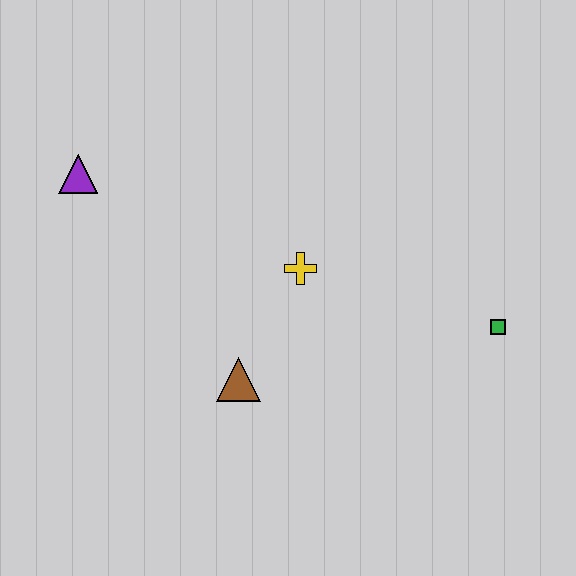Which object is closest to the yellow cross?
The brown triangle is closest to the yellow cross.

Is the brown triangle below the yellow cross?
Yes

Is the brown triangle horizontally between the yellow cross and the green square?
No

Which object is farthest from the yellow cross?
The purple triangle is farthest from the yellow cross.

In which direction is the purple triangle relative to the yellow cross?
The purple triangle is to the left of the yellow cross.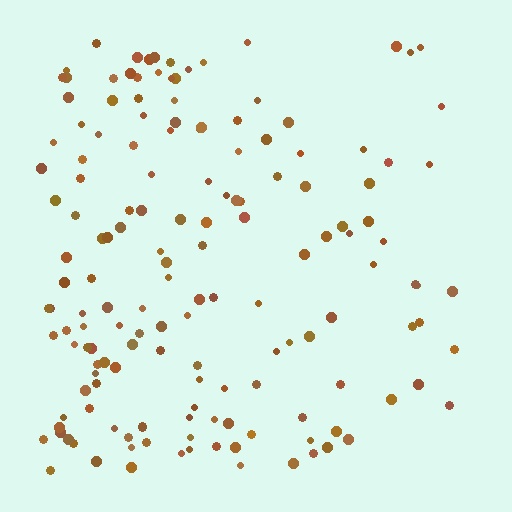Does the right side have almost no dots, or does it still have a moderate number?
Still a moderate number, just noticeably fewer than the left.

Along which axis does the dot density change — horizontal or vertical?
Horizontal.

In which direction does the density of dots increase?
From right to left, with the left side densest.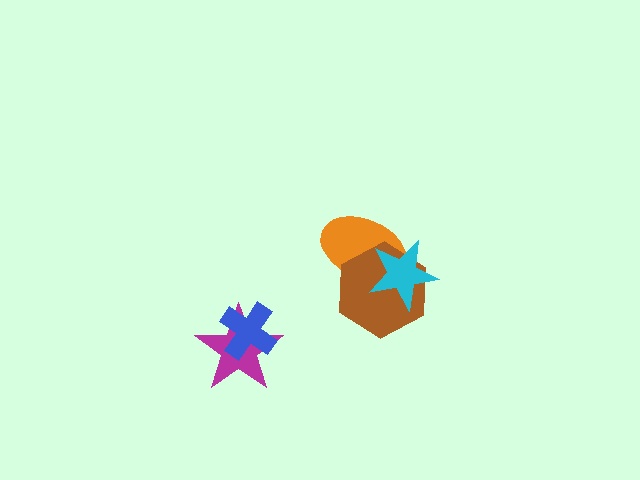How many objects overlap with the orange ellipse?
2 objects overlap with the orange ellipse.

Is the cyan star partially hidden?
No, no other shape covers it.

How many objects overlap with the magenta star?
1 object overlaps with the magenta star.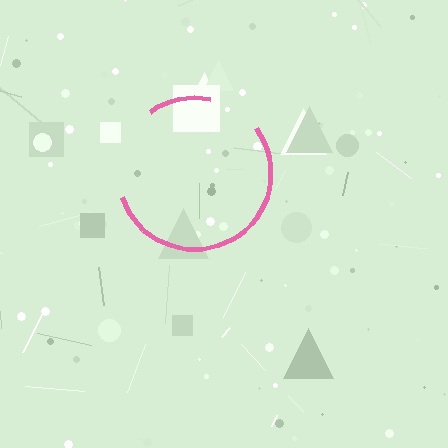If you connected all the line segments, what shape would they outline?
They would outline a circle.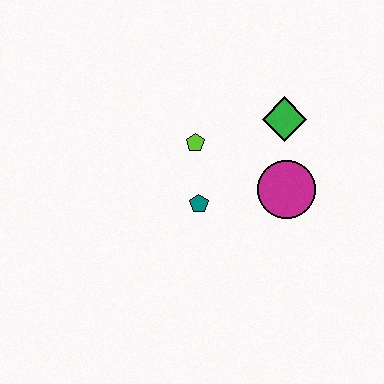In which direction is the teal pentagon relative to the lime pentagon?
The teal pentagon is below the lime pentagon.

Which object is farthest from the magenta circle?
The lime pentagon is farthest from the magenta circle.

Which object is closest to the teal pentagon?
The lime pentagon is closest to the teal pentagon.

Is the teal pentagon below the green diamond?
Yes